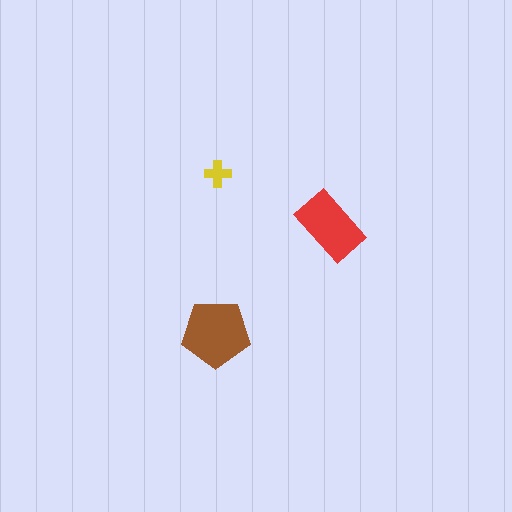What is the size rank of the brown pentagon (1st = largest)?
1st.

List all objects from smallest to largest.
The yellow cross, the red rectangle, the brown pentagon.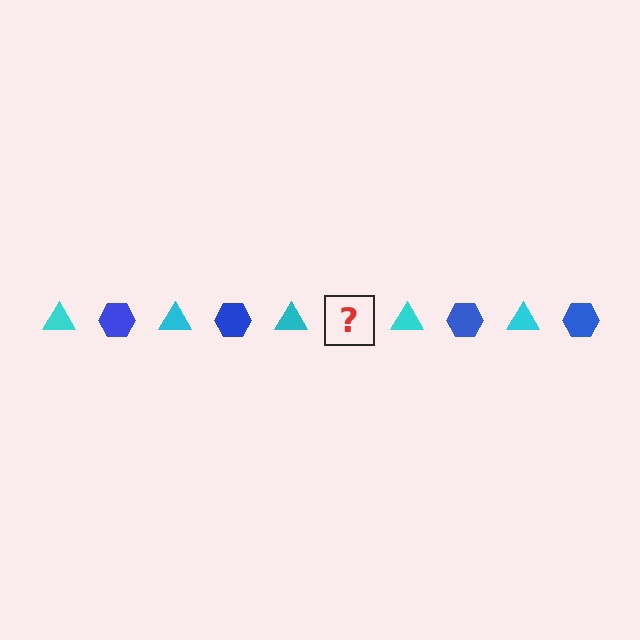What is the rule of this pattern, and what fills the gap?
The rule is that the pattern alternates between cyan triangle and blue hexagon. The gap should be filled with a blue hexagon.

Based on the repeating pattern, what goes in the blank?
The blank should be a blue hexagon.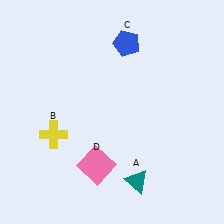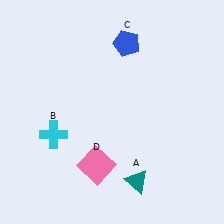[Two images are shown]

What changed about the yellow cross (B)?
In Image 1, B is yellow. In Image 2, it changed to cyan.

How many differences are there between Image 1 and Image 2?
There is 1 difference between the two images.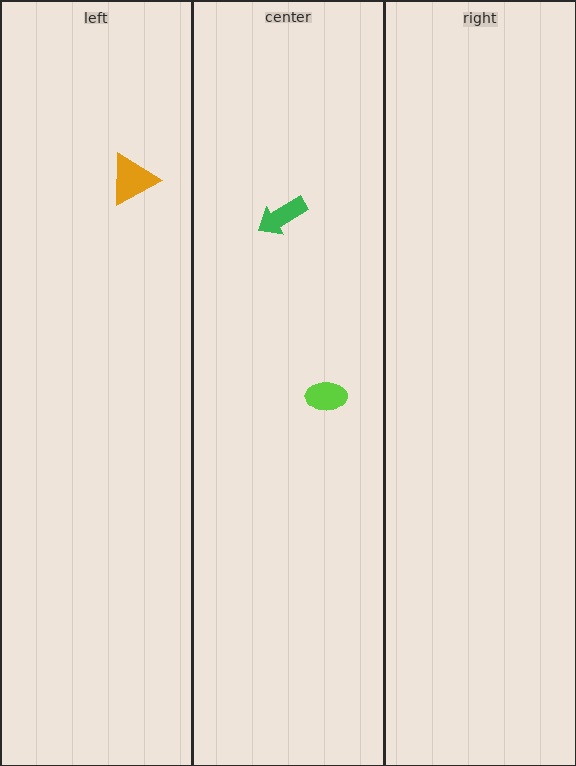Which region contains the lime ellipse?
The center region.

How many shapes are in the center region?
2.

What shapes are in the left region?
The orange triangle.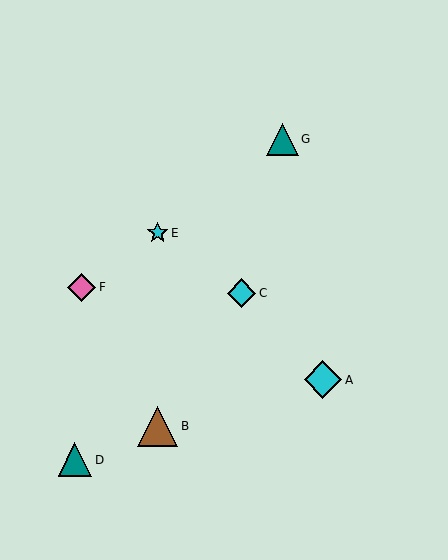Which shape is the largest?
The brown triangle (labeled B) is the largest.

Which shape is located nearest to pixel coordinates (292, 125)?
The teal triangle (labeled G) at (282, 139) is nearest to that location.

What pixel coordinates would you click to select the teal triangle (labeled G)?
Click at (282, 139) to select the teal triangle G.